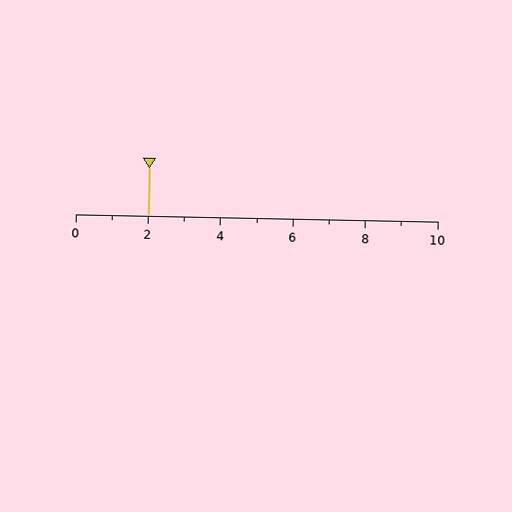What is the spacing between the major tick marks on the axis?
The major ticks are spaced 2 apart.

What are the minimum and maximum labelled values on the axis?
The axis runs from 0 to 10.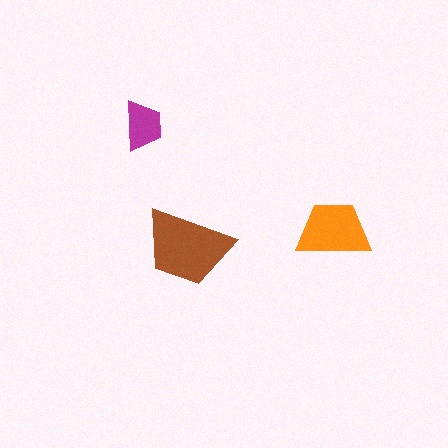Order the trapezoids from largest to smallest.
the brown one, the orange one, the magenta one.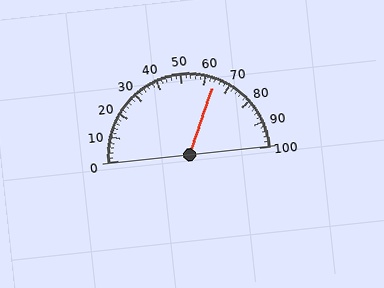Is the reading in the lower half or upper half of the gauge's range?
The reading is in the upper half of the range (0 to 100).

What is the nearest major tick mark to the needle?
The nearest major tick mark is 60.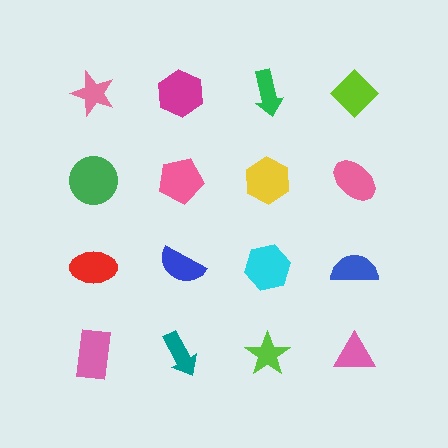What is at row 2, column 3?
A yellow hexagon.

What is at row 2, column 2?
A pink pentagon.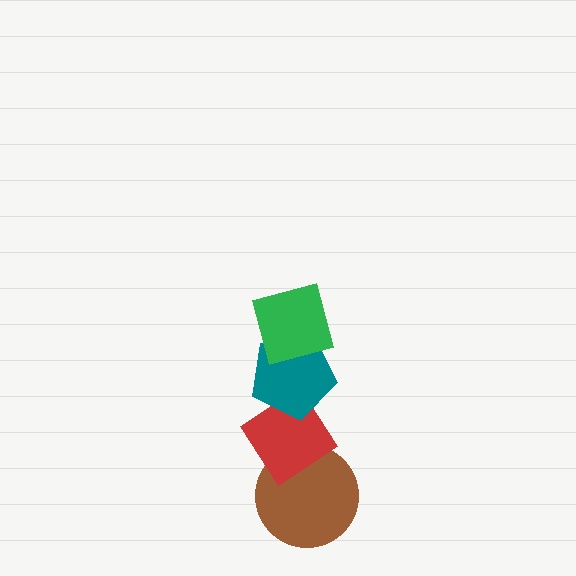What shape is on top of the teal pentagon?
The green diamond is on top of the teal pentagon.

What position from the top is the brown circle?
The brown circle is 4th from the top.